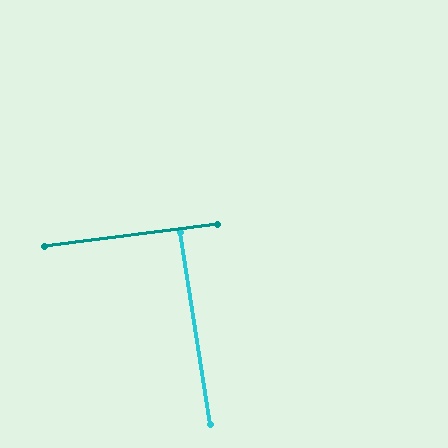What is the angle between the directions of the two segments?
Approximately 88 degrees.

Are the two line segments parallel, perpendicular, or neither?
Perpendicular — they meet at approximately 88°.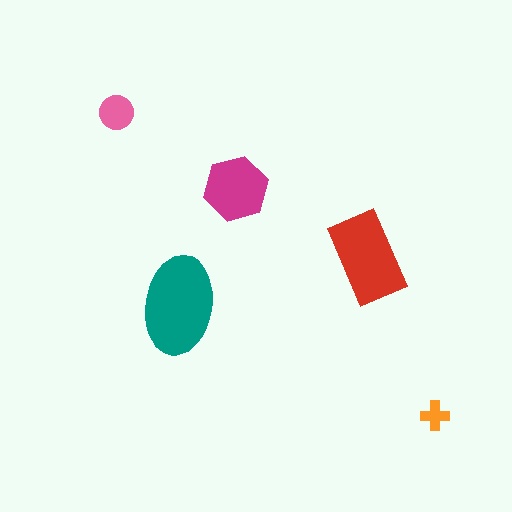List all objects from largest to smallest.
The teal ellipse, the red rectangle, the magenta hexagon, the pink circle, the orange cross.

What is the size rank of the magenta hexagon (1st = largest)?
3rd.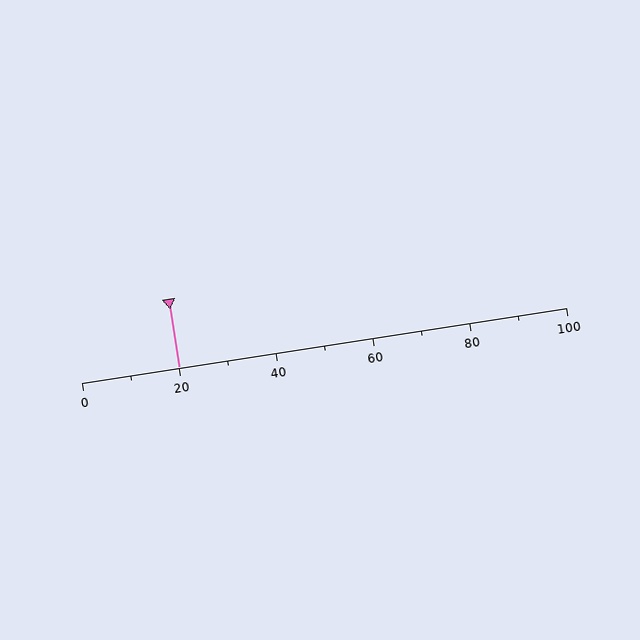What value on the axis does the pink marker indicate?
The marker indicates approximately 20.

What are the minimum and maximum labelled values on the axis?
The axis runs from 0 to 100.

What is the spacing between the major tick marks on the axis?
The major ticks are spaced 20 apart.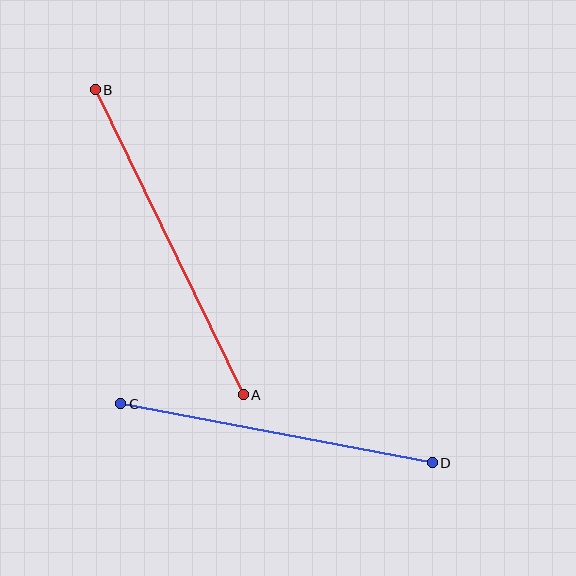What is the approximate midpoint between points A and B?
The midpoint is at approximately (169, 242) pixels.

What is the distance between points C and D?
The distance is approximately 317 pixels.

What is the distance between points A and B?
The distance is approximately 339 pixels.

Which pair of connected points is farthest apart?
Points A and B are farthest apart.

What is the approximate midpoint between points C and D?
The midpoint is at approximately (277, 433) pixels.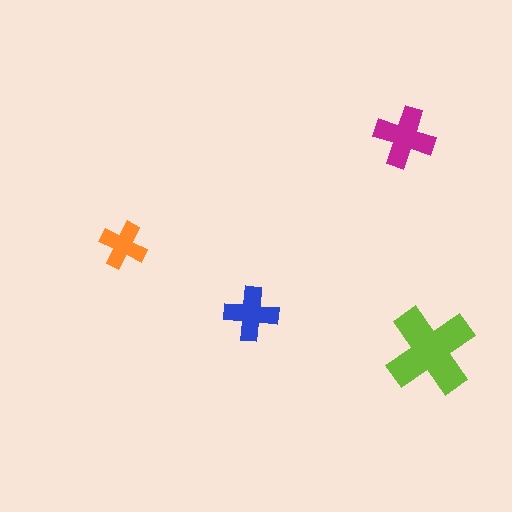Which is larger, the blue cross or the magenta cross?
The magenta one.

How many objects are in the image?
There are 4 objects in the image.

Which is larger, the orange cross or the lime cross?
The lime one.